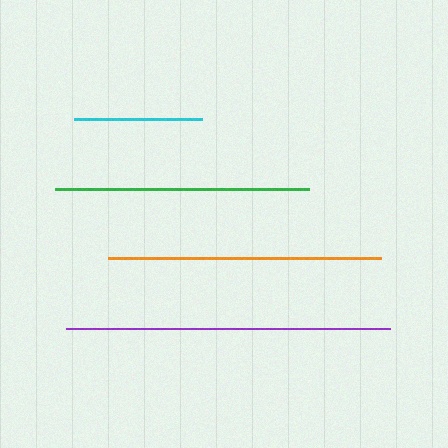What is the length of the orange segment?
The orange segment is approximately 273 pixels long.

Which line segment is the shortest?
The cyan line is the shortest at approximately 128 pixels.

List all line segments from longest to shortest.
From longest to shortest: purple, orange, green, cyan.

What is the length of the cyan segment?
The cyan segment is approximately 128 pixels long.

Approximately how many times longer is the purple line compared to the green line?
The purple line is approximately 1.3 times the length of the green line.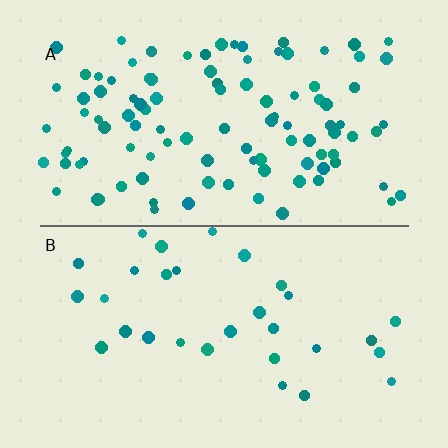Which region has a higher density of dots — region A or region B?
A (the top).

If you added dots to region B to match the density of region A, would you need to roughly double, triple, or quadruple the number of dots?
Approximately triple.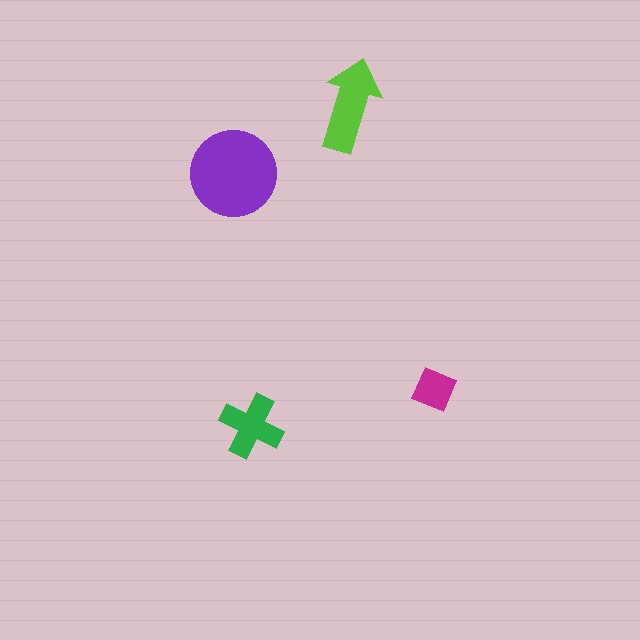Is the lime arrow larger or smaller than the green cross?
Larger.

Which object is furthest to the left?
The purple circle is leftmost.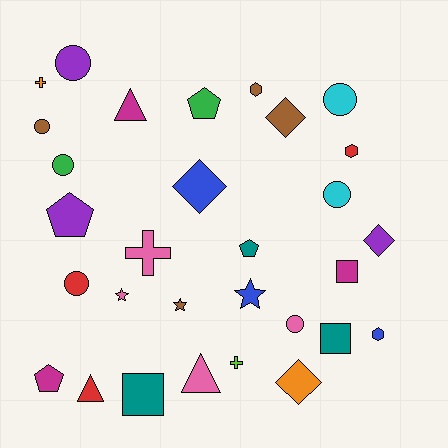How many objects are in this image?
There are 30 objects.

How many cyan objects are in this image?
There are 2 cyan objects.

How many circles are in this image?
There are 7 circles.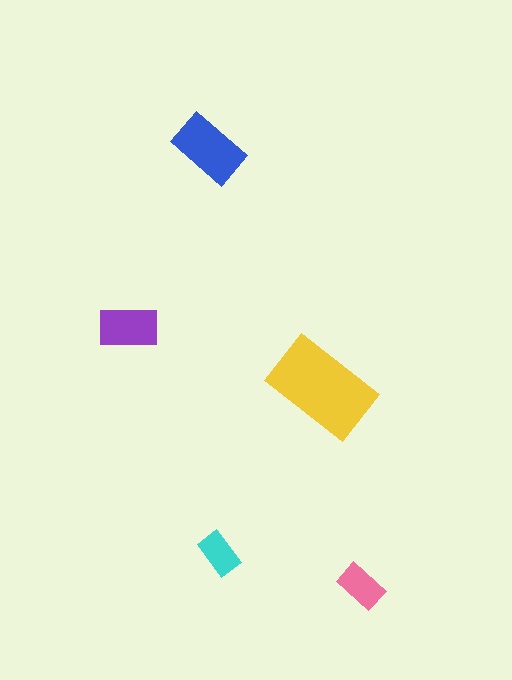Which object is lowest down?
The pink rectangle is bottommost.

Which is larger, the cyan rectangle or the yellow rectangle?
The yellow one.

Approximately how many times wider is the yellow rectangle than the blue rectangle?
About 1.5 times wider.